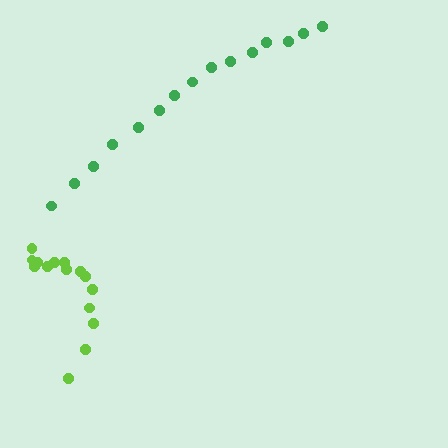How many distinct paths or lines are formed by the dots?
There are 2 distinct paths.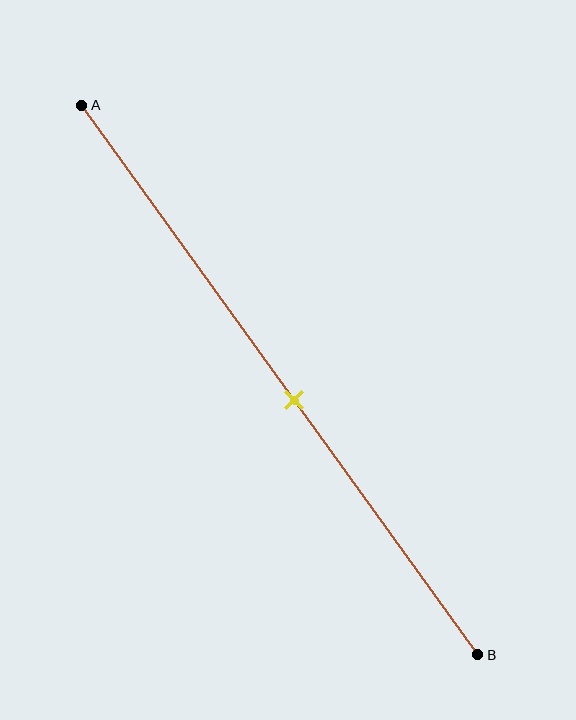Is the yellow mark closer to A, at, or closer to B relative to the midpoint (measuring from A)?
The yellow mark is closer to point B than the midpoint of segment AB.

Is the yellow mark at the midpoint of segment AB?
No, the mark is at about 55% from A, not at the 50% midpoint.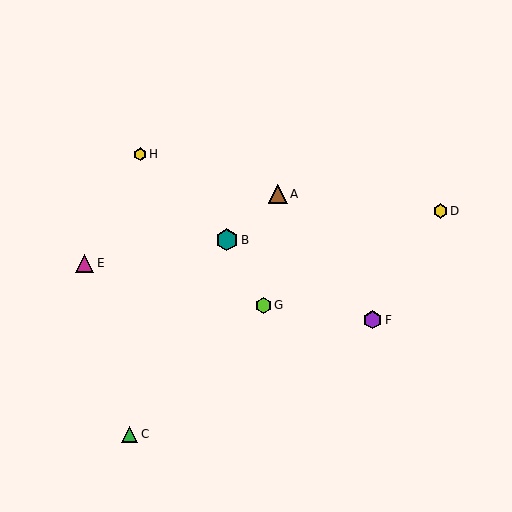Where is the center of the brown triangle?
The center of the brown triangle is at (278, 194).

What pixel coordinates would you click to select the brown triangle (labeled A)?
Click at (278, 194) to select the brown triangle A.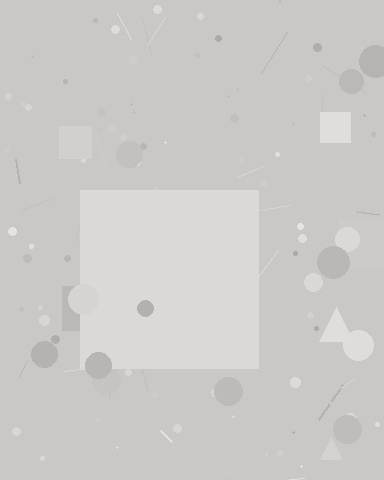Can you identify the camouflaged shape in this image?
The camouflaged shape is a square.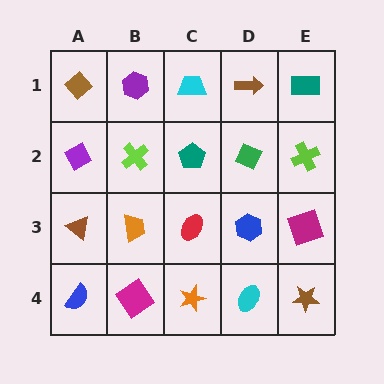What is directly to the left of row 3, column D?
A red ellipse.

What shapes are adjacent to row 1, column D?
A green diamond (row 2, column D), a cyan trapezoid (row 1, column C), a teal rectangle (row 1, column E).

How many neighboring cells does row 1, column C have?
3.